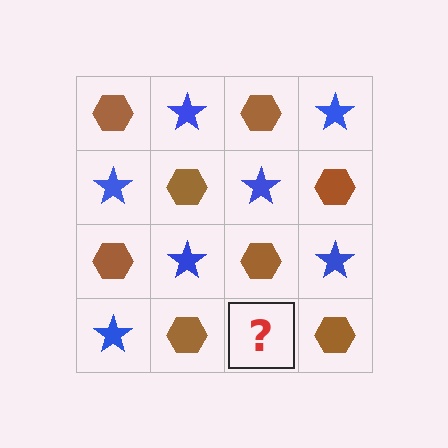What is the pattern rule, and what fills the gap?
The rule is that it alternates brown hexagon and blue star in a checkerboard pattern. The gap should be filled with a blue star.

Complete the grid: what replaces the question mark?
The question mark should be replaced with a blue star.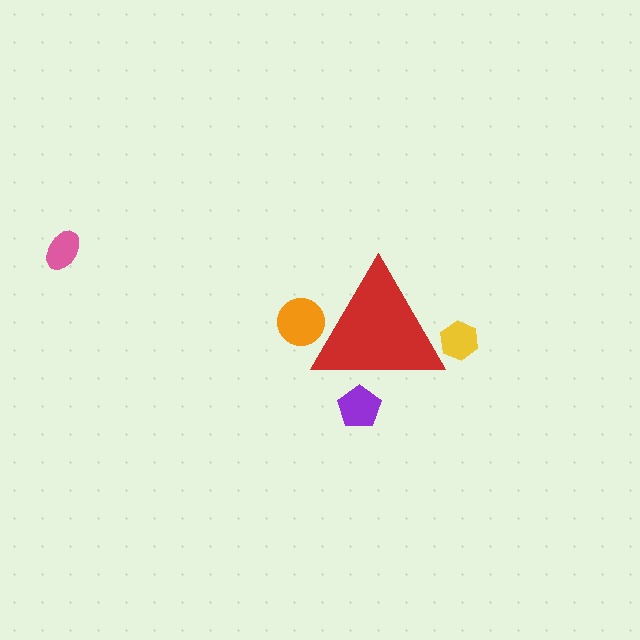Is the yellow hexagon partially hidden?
Yes, the yellow hexagon is partially hidden behind the red triangle.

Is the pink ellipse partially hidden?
No, the pink ellipse is fully visible.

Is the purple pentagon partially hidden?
Yes, the purple pentagon is partially hidden behind the red triangle.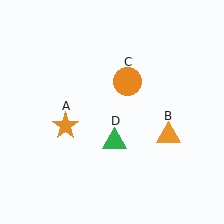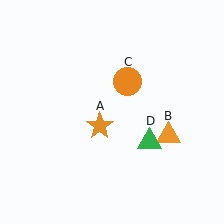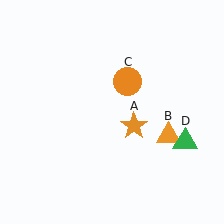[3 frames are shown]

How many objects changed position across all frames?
2 objects changed position: orange star (object A), green triangle (object D).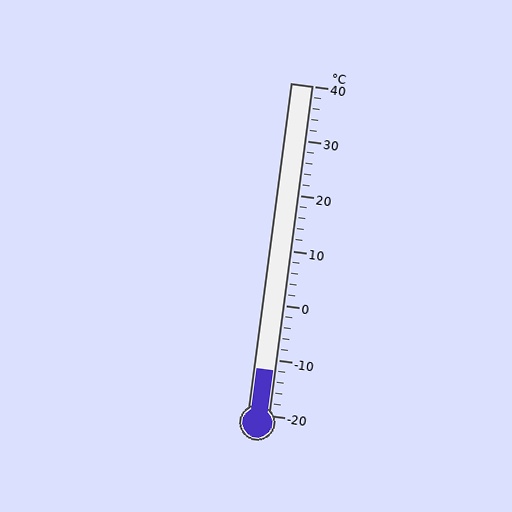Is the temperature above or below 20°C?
The temperature is below 20°C.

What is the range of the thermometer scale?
The thermometer scale ranges from -20°C to 40°C.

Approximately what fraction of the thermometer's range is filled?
The thermometer is filled to approximately 15% of its range.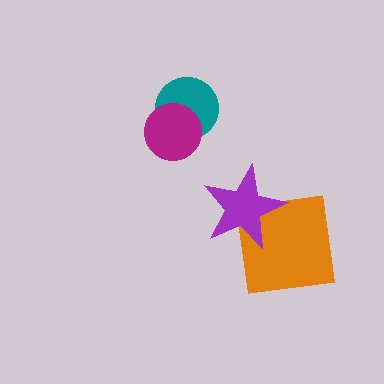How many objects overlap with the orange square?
1 object overlaps with the orange square.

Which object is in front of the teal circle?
The magenta circle is in front of the teal circle.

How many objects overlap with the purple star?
1 object overlaps with the purple star.